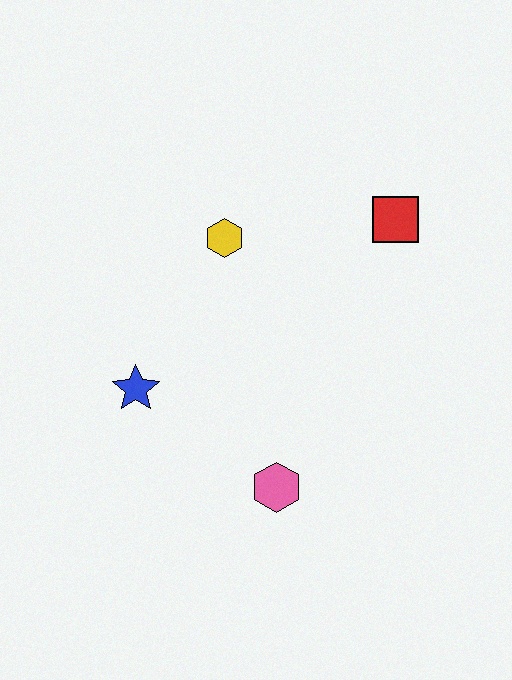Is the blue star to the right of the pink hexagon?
No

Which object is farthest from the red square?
The blue star is farthest from the red square.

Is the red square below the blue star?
No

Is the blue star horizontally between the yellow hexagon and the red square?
No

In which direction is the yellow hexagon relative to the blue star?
The yellow hexagon is above the blue star.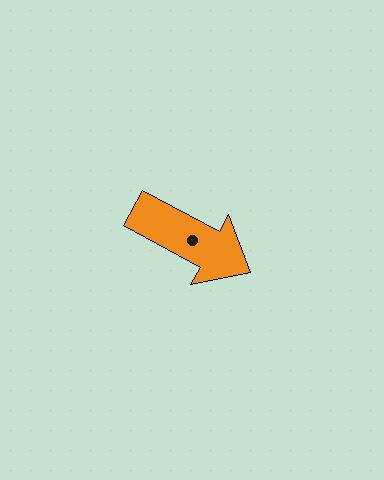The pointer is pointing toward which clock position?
Roughly 4 o'clock.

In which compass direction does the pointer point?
Southeast.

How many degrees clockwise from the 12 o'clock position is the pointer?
Approximately 119 degrees.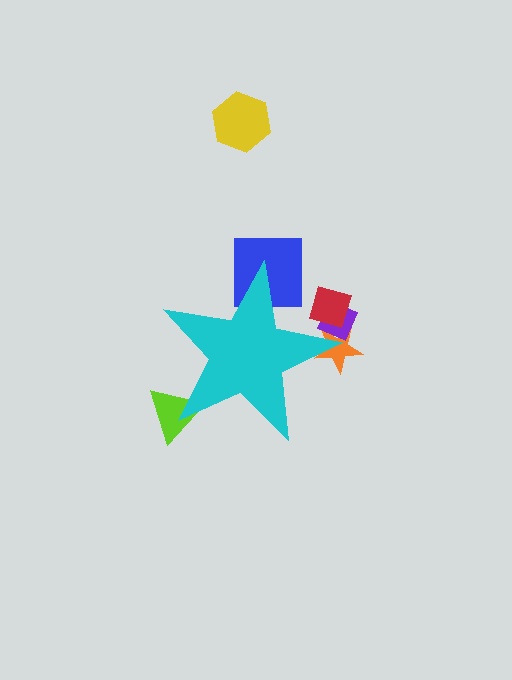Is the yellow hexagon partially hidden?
No, the yellow hexagon is fully visible.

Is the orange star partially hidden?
Yes, the orange star is partially hidden behind the cyan star.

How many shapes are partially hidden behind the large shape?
5 shapes are partially hidden.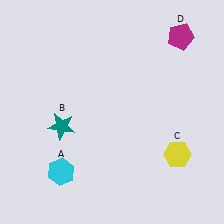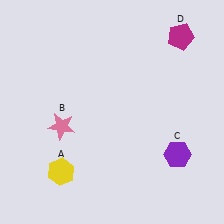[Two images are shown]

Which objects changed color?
A changed from cyan to yellow. B changed from teal to pink. C changed from yellow to purple.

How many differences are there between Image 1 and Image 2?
There are 3 differences between the two images.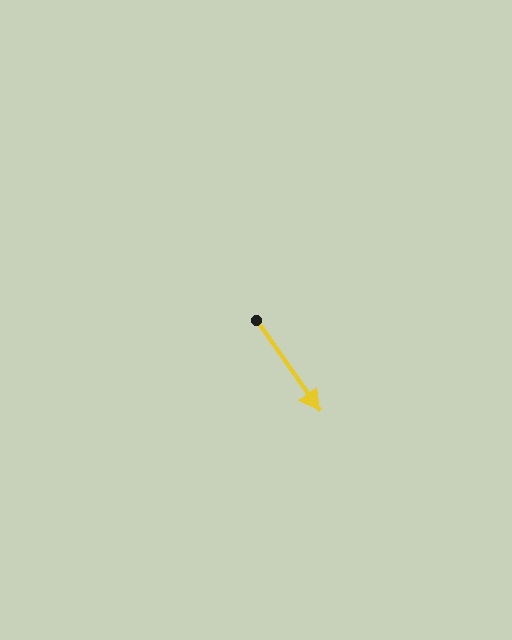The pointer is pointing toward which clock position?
Roughly 5 o'clock.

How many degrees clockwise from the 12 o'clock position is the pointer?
Approximately 145 degrees.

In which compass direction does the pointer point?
Southeast.